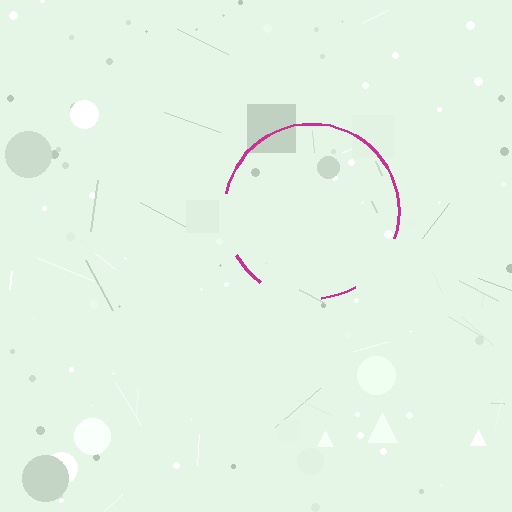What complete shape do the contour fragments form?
The contour fragments form a circle.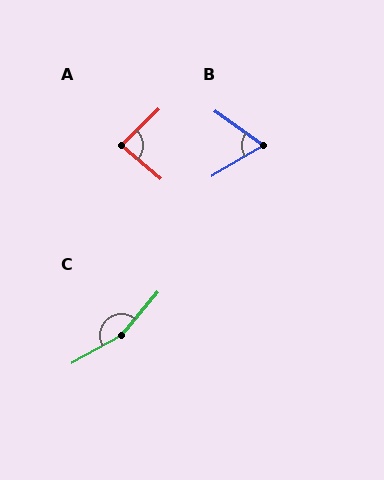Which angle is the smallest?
B, at approximately 66 degrees.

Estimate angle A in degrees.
Approximately 84 degrees.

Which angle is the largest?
C, at approximately 159 degrees.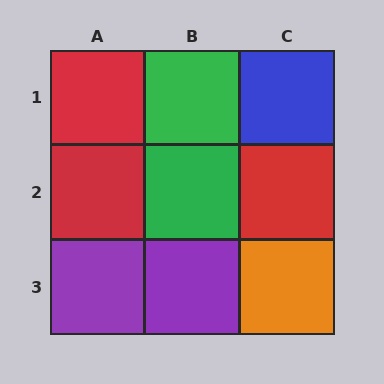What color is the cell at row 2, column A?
Red.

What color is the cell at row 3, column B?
Purple.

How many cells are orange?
1 cell is orange.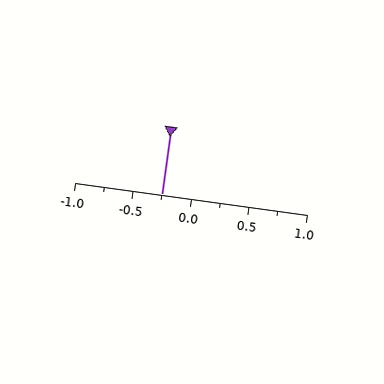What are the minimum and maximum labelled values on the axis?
The axis runs from -1.0 to 1.0.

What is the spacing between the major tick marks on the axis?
The major ticks are spaced 0.5 apart.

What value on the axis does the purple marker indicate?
The marker indicates approximately -0.25.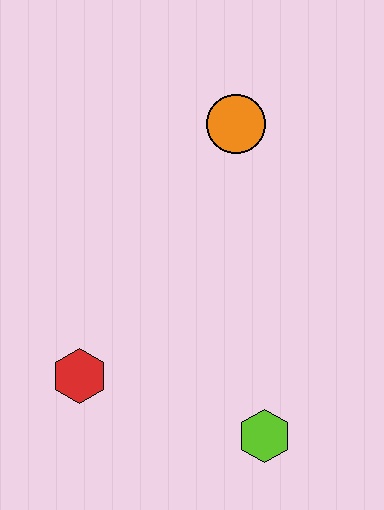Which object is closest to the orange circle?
The red hexagon is closest to the orange circle.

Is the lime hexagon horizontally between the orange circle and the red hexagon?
No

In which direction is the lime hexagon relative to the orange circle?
The lime hexagon is below the orange circle.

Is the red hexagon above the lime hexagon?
Yes